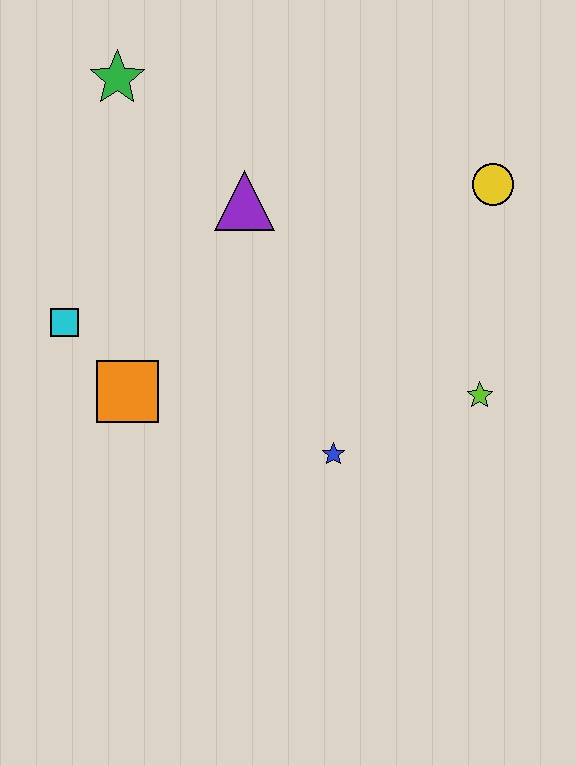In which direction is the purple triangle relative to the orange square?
The purple triangle is above the orange square.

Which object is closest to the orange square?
The cyan square is closest to the orange square.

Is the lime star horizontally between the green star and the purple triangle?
No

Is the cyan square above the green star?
No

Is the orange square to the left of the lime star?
Yes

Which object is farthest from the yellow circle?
The cyan square is farthest from the yellow circle.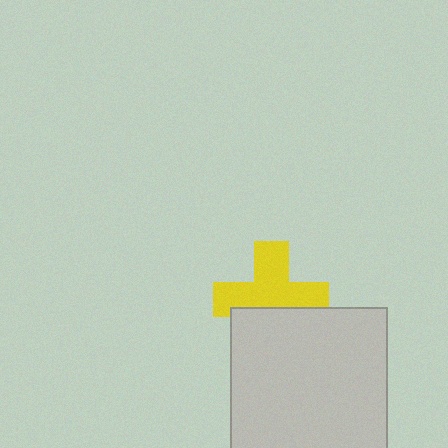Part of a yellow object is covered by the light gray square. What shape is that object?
It is a cross.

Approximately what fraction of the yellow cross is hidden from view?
Roughly 35% of the yellow cross is hidden behind the light gray square.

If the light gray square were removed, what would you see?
You would see the complete yellow cross.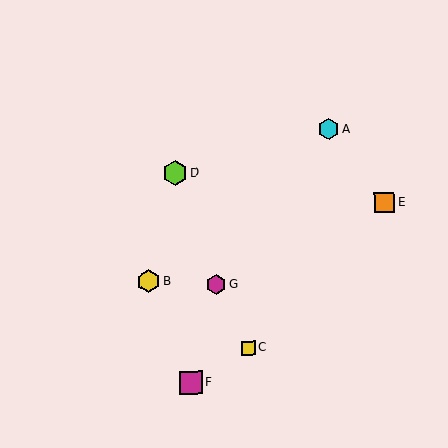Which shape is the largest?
The lime hexagon (labeled D) is the largest.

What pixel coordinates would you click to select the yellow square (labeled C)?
Click at (248, 348) to select the yellow square C.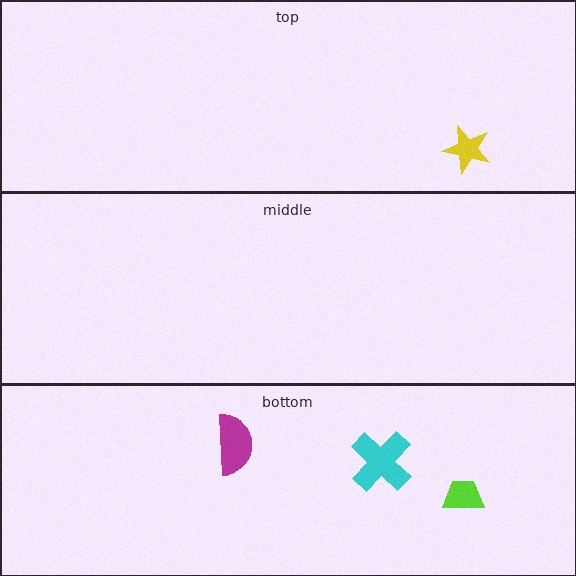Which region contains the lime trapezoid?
The bottom region.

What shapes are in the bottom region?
The cyan cross, the magenta semicircle, the lime trapezoid.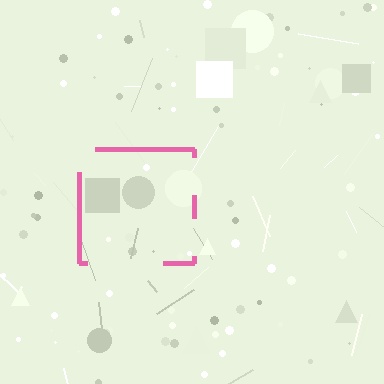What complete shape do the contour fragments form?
The contour fragments form a square.